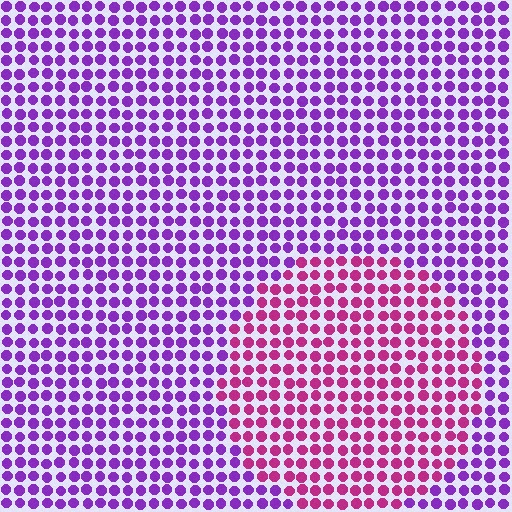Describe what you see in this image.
The image is filled with small purple elements in a uniform arrangement. A circle-shaped region is visible where the elements are tinted to a slightly different hue, forming a subtle color boundary.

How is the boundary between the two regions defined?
The boundary is defined purely by a slight shift in hue (about 44 degrees). Spacing, size, and orientation are identical on both sides.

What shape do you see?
I see a circle.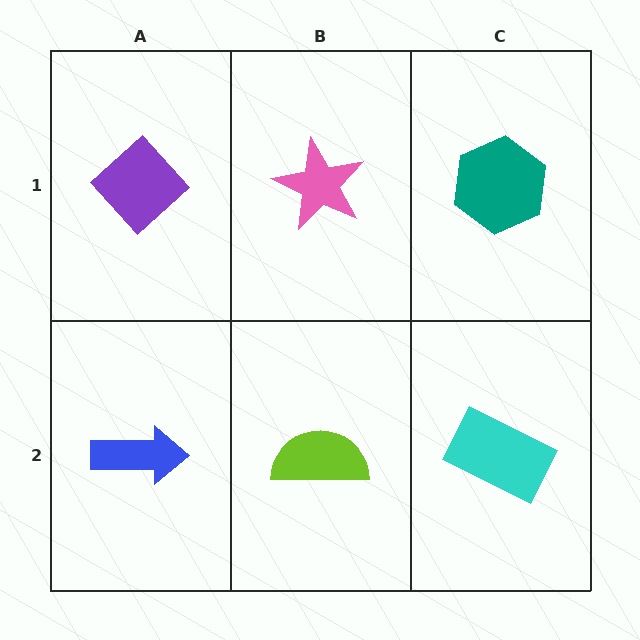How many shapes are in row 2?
3 shapes.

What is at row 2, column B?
A lime semicircle.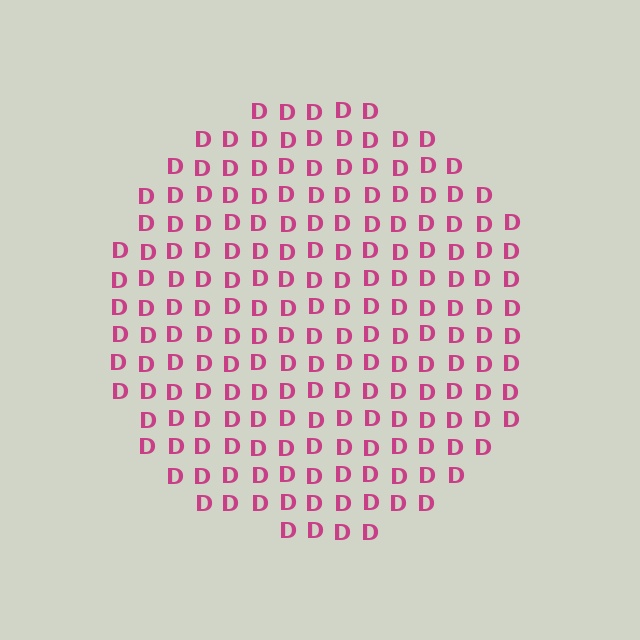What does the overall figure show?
The overall figure shows a circle.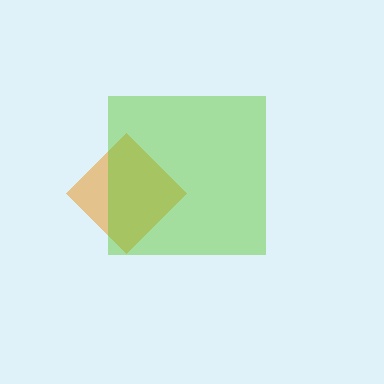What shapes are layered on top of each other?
The layered shapes are: an orange diamond, a lime square.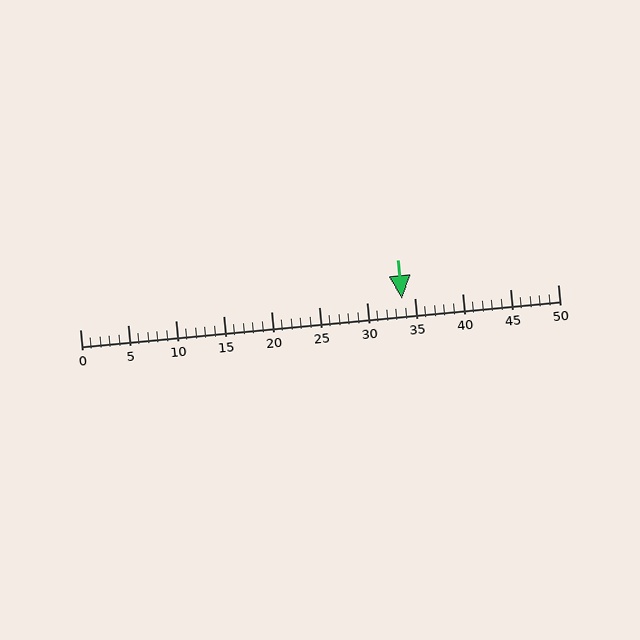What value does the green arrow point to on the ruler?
The green arrow points to approximately 34.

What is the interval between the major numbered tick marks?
The major tick marks are spaced 5 units apart.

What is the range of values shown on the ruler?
The ruler shows values from 0 to 50.